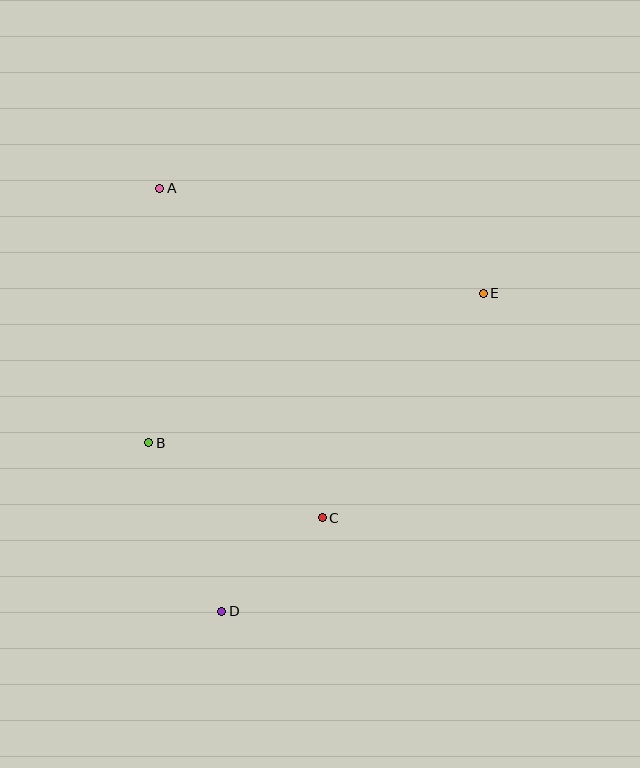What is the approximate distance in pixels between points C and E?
The distance between C and E is approximately 276 pixels.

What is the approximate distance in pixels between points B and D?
The distance between B and D is approximately 184 pixels.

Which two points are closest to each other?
Points C and D are closest to each other.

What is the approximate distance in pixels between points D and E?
The distance between D and E is approximately 412 pixels.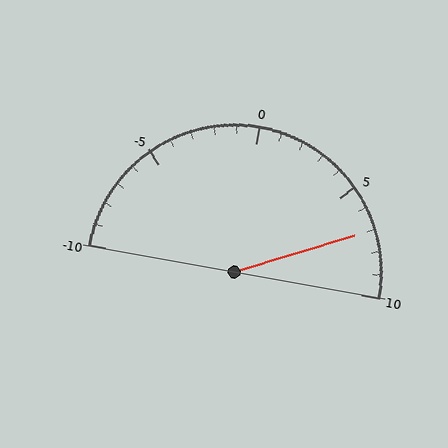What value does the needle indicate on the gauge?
The needle indicates approximately 7.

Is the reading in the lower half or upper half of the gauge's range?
The reading is in the upper half of the range (-10 to 10).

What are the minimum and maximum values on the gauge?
The gauge ranges from -10 to 10.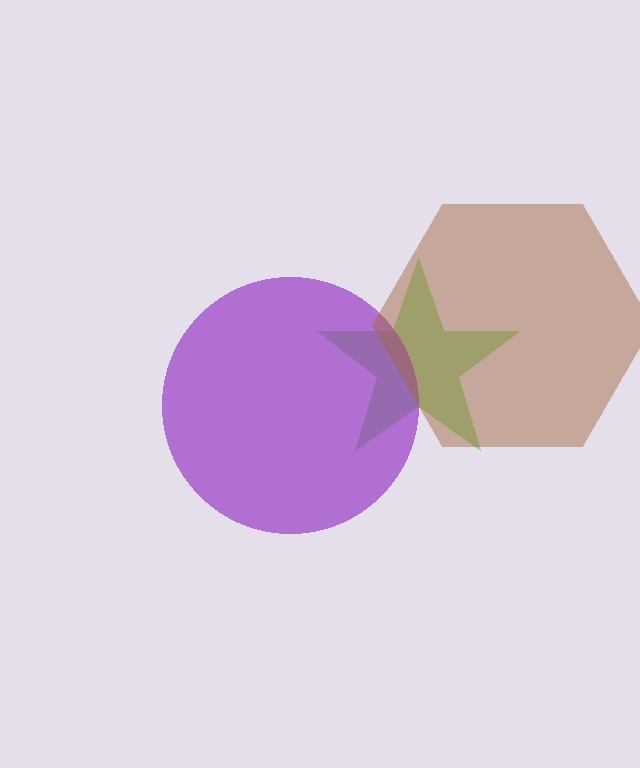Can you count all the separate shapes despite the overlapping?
Yes, there are 3 separate shapes.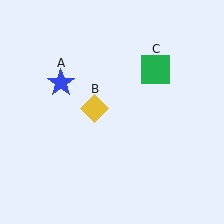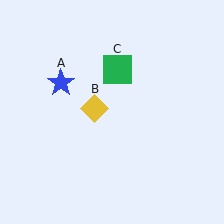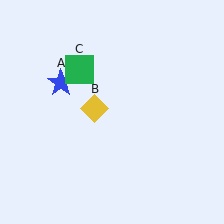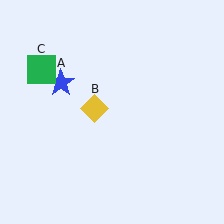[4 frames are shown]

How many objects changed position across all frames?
1 object changed position: green square (object C).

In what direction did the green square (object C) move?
The green square (object C) moved left.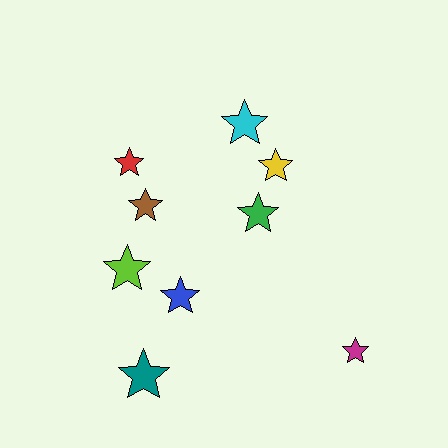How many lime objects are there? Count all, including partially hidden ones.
There is 1 lime object.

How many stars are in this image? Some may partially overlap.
There are 9 stars.